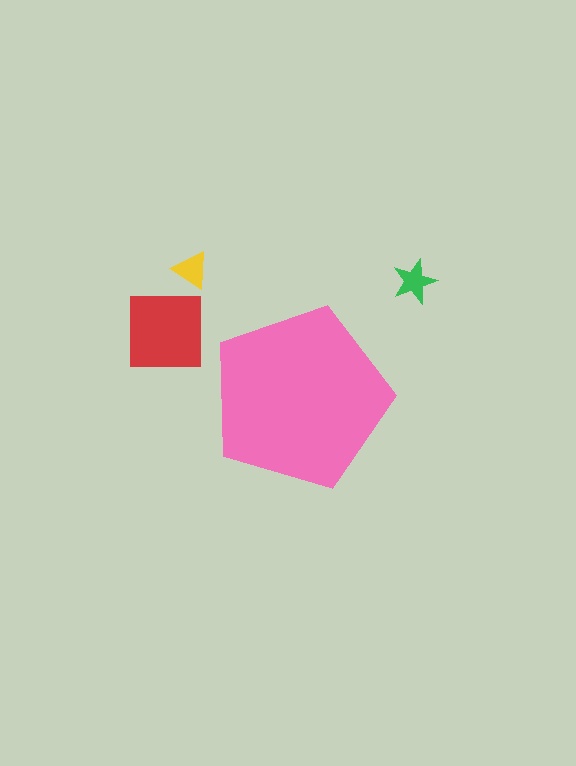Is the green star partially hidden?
No, the green star is fully visible.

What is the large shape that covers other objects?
A pink pentagon.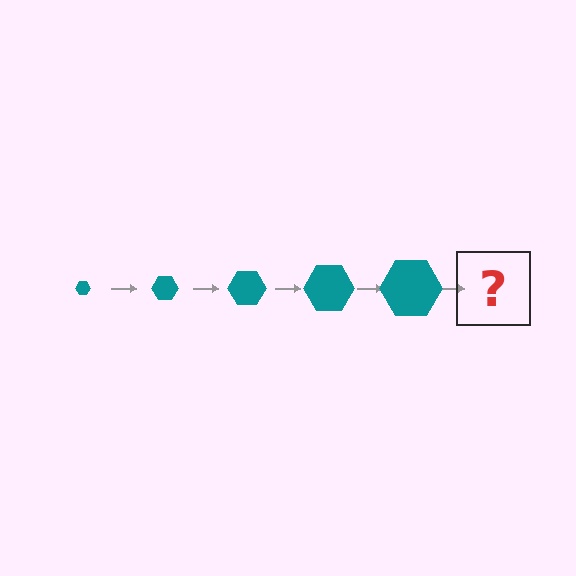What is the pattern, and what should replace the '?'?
The pattern is that the hexagon gets progressively larger each step. The '?' should be a teal hexagon, larger than the previous one.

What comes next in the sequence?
The next element should be a teal hexagon, larger than the previous one.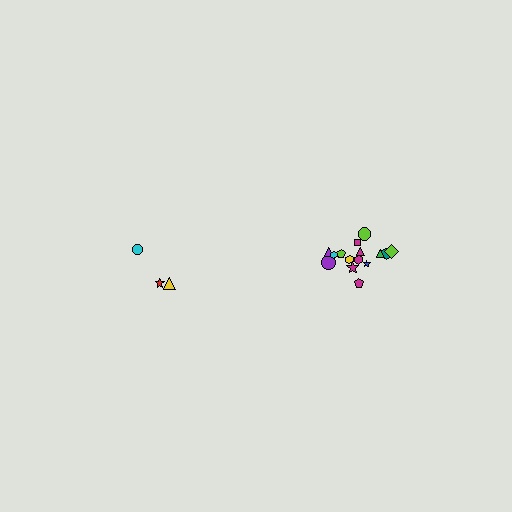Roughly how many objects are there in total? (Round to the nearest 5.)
Roughly 20 objects in total.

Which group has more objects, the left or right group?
The right group.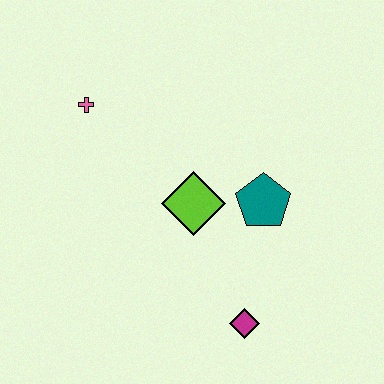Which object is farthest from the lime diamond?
The pink cross is farthest from the lime diamond.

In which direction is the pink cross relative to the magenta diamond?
The pink cross is above the magenta diamond.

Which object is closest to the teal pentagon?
The lime diamond is closest to the teal pentagon.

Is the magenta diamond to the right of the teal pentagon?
No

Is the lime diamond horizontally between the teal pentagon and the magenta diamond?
No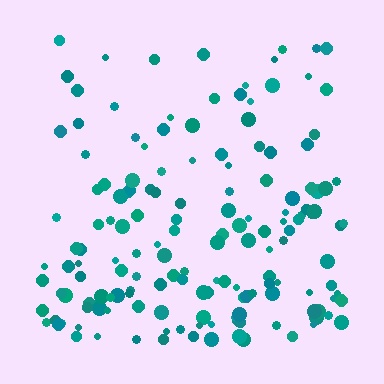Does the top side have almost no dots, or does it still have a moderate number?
Still a moderate number, just noticeably fewer than the bottom.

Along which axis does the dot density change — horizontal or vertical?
Vertical.